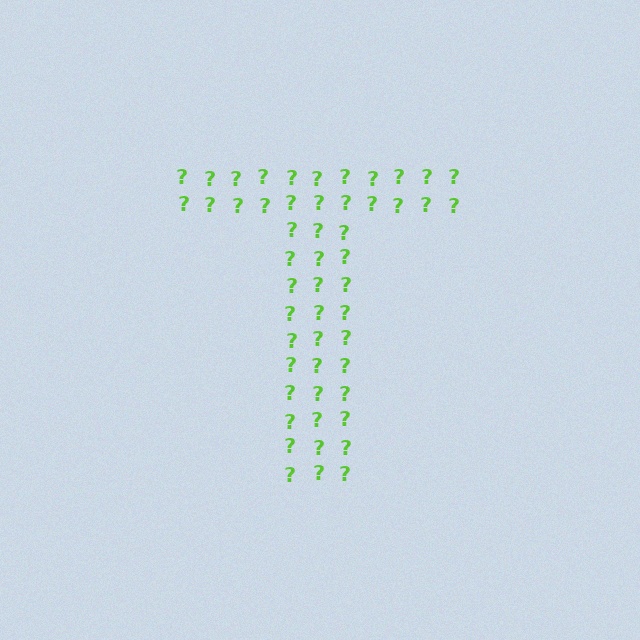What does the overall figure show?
The overall figure shows the letter T.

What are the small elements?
The small elements are question marks.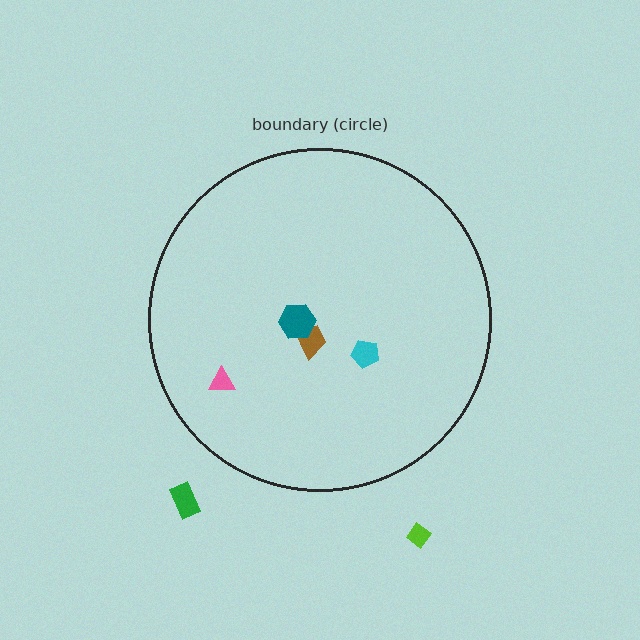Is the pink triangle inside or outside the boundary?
Inside.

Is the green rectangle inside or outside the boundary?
Outside.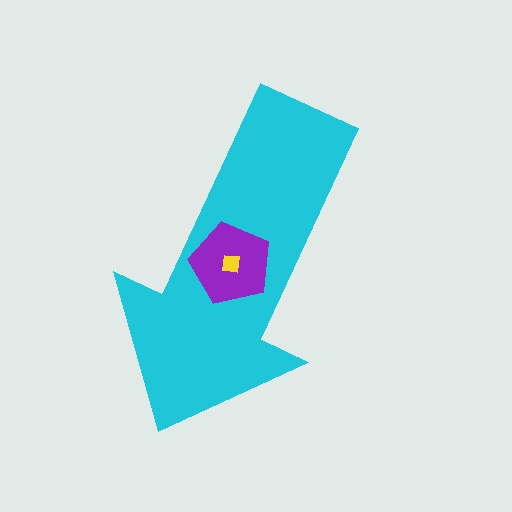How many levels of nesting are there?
3.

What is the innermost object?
The yellow square.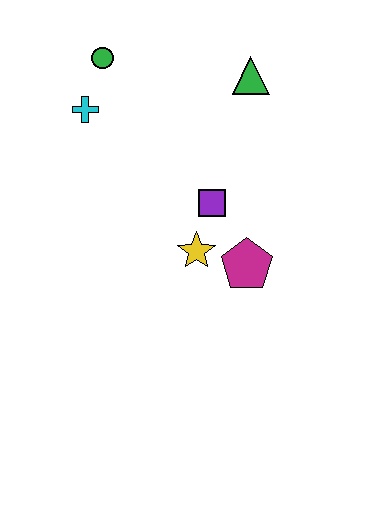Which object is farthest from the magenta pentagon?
The green circle is farthest from the magenta pentagon.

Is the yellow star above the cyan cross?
No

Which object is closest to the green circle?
The cyan cross is closest to the green circle.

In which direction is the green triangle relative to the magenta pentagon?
The green triangle is above the magenta pentagon.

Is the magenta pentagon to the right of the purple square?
Yes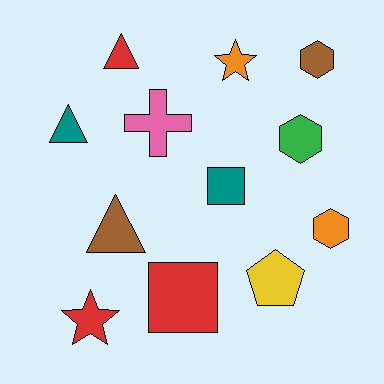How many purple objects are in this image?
There are no purple objects.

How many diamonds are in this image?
There are no diamonds.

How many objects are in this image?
There are 12 objects.